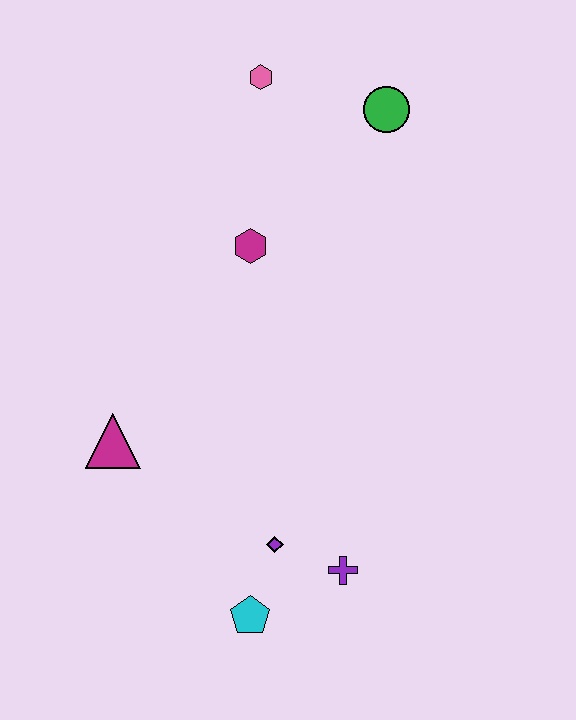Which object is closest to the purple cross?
The purple diamond is closest to the purple cross.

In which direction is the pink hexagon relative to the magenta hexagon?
The pink hexagon is above the magenta hexagon.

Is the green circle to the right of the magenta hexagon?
Yes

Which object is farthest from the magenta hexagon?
The cyan pentagon is farthest from the magenta hexagon.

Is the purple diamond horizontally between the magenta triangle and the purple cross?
Yes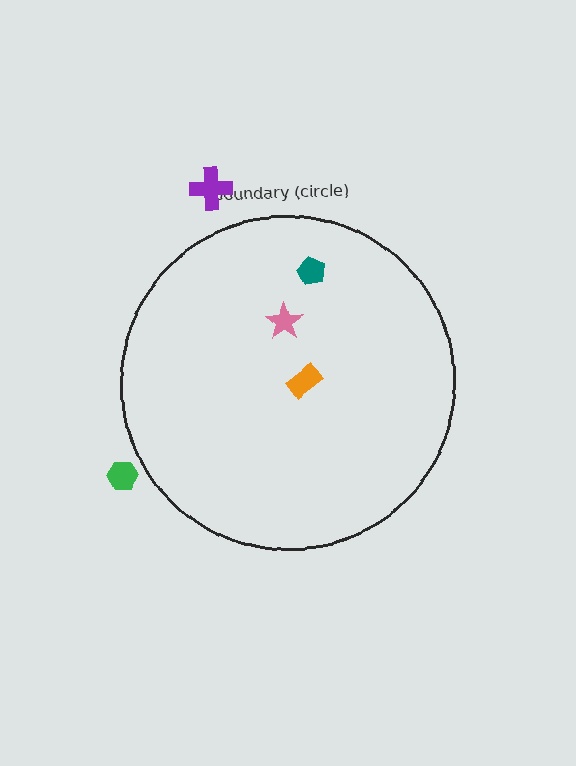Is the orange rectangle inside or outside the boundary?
Inside.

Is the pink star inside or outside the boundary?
Inside.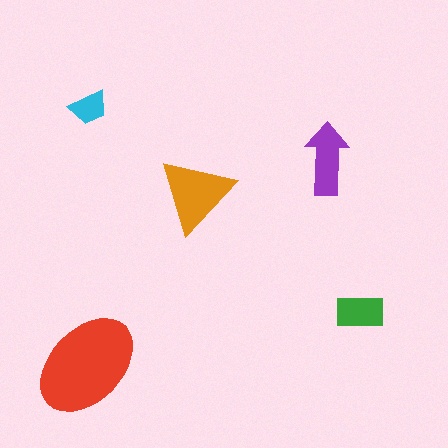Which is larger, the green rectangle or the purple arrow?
The purple arrow.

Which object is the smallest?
The cyan trapezoid.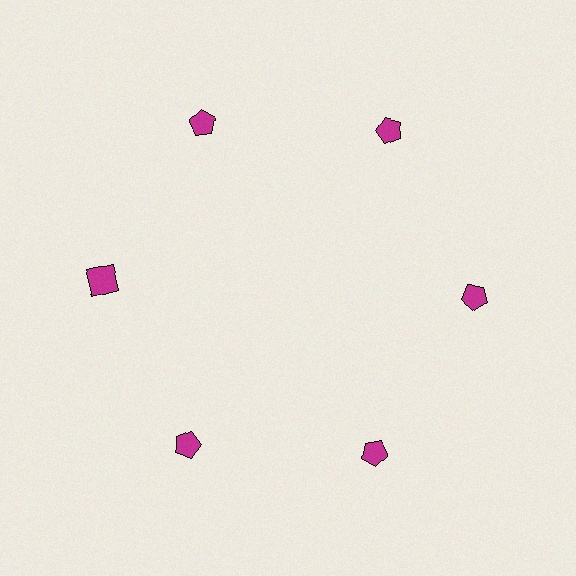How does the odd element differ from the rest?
It has a different shape: square instead of pentagon.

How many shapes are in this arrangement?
There are 6 shapes arranged in a ring pattern.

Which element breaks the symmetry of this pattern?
The magenta square at roughly the 9 o'clock position breaks the symmetry. All other shapes are magenta pentagons.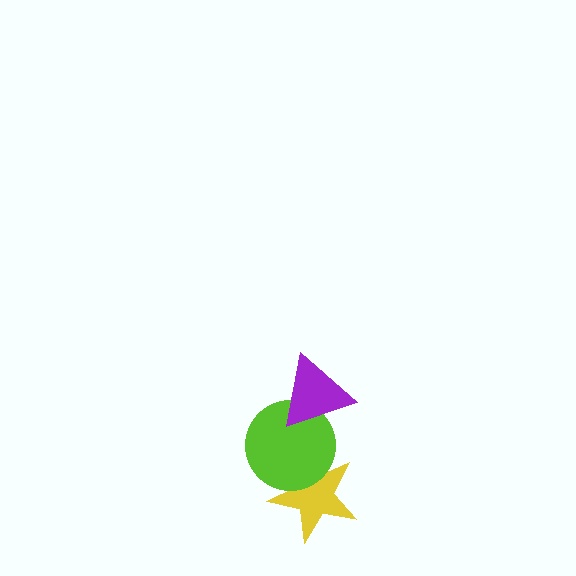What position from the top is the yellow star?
The yellow star is 3rd from the top.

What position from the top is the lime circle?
The lime circle is 2nd from the top.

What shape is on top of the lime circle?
The purple triangle is on top of the lime circle.